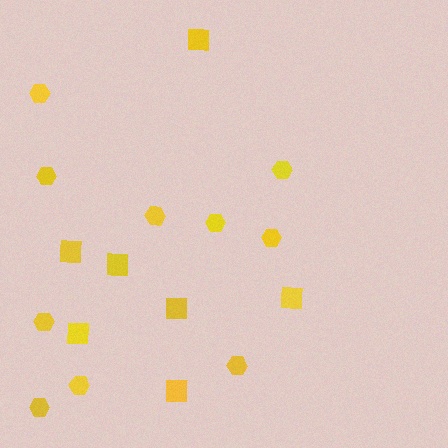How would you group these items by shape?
There are 2 groups: one group of squares (7) and one group of hexagons (10).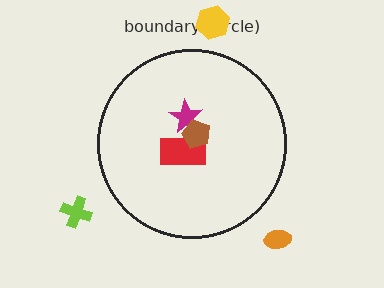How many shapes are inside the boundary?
3 inside, 3 outside.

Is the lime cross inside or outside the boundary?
Outside.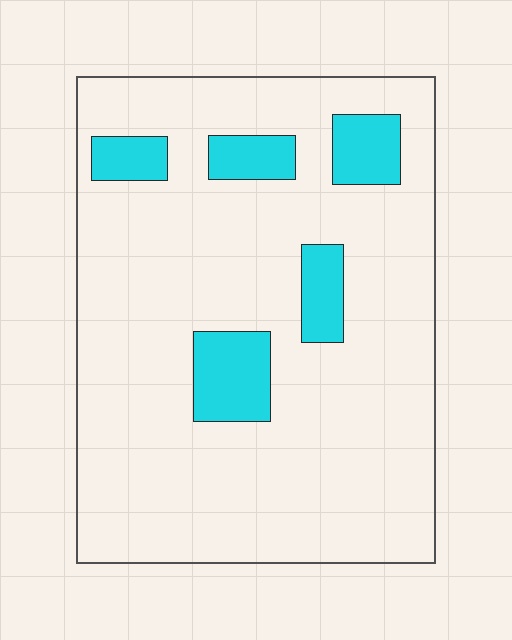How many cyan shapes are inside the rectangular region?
5.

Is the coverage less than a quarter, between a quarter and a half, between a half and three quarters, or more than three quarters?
Less than a quarter.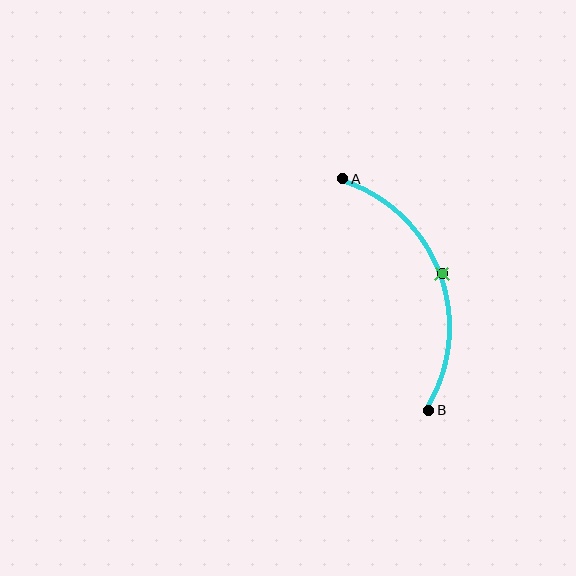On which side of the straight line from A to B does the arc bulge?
The arc bulges to the right of the straight line connecting A and B.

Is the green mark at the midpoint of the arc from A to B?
Yes. The green mark lies on the arc at equal arc-length from both A and B — it is the arc midpoint.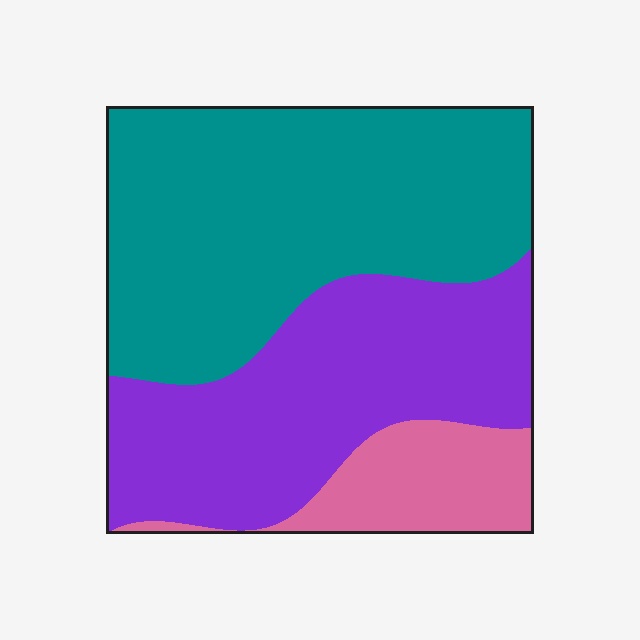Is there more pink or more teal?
Teal.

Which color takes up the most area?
Teal, at roughly 50%.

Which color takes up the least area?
Pink, at roughly 15%.